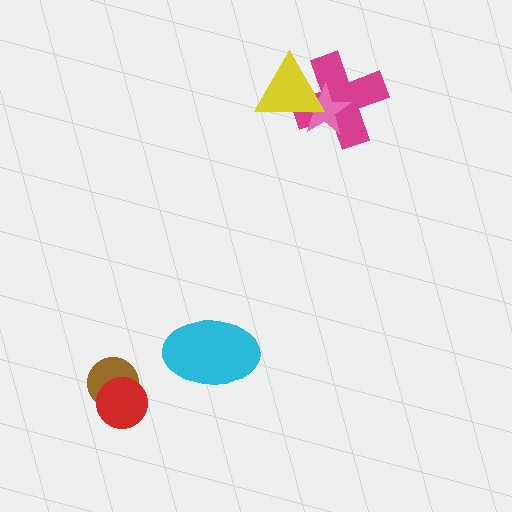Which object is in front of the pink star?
The yellow triangle is in front of the pink star.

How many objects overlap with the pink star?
2 objects overlap with the pink star.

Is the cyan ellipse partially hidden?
No, no other shape covers it.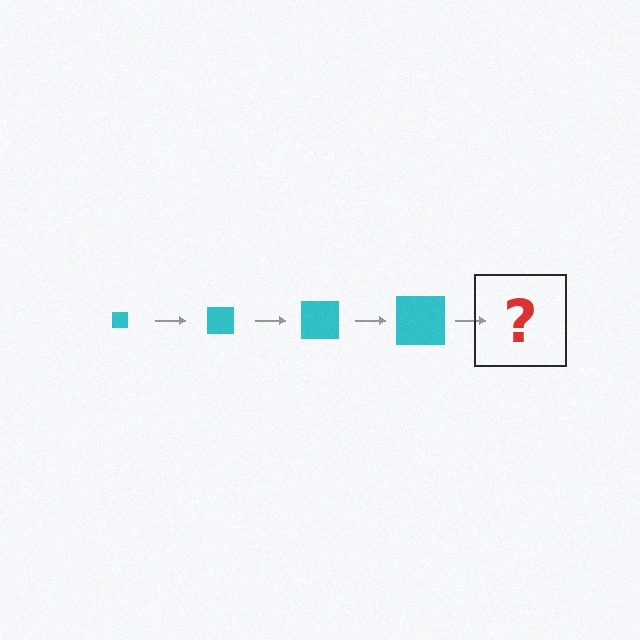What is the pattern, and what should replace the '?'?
The pattern is that the square gets progressively larger each step. The '?' should be a cyan square, larger than the previous one.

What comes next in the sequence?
The next element should be a cyan square, larger than the previous one.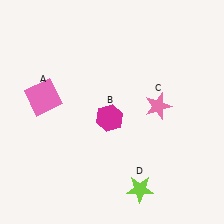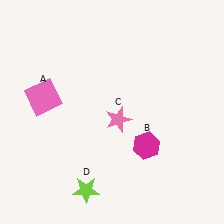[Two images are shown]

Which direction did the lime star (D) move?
The lime star (D) moved left.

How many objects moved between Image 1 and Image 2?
3 objects moved between the two images.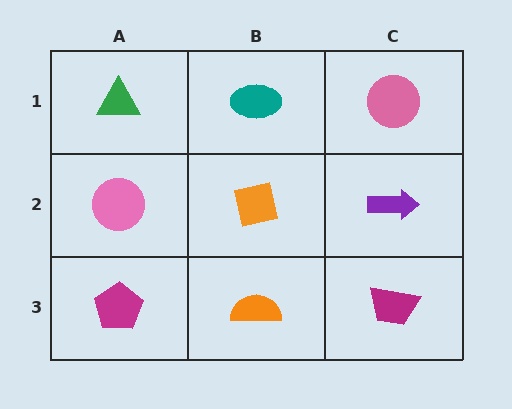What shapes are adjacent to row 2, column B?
A teal ellipse (row 1, column B), an orange semicircle (row 3, column B), a pink circle (row 2, column A), a purple arrow (row 2, column C).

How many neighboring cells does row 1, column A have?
2.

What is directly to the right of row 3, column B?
A magenta trapezoid.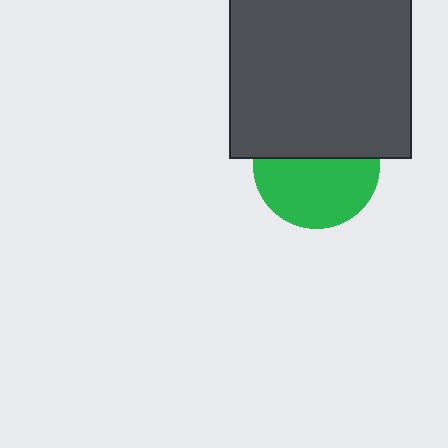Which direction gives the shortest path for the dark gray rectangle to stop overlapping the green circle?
Moving up gives the shortest separation.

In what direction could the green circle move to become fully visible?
The green circle could move down. That would shift it out from behind the dark gray rectangle entirely.